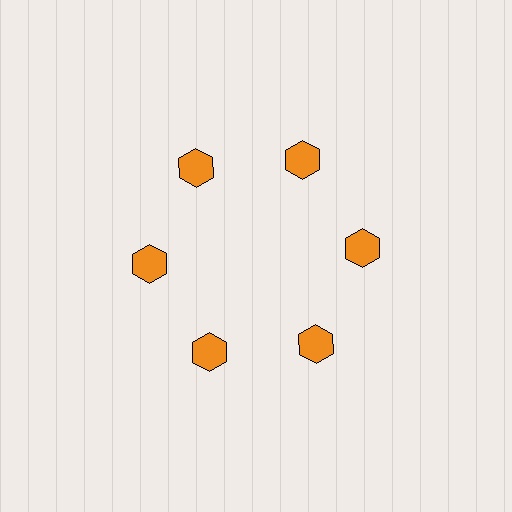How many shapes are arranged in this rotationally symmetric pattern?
There are 6 shapes, arranged in 6 groups of 1.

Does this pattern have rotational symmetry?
Yes, this pattern has 6-fold rotational symmetry. It looks the same after rotating 60 degrees around the center.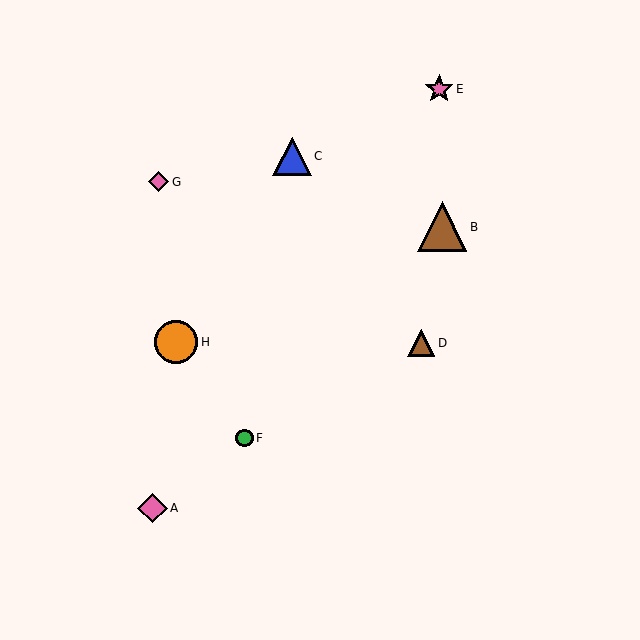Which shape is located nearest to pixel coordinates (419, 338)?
The brown triangle (labeled D) at (421, 343) is nearest to that location.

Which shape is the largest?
The brown triangle (labeled B) is the largest.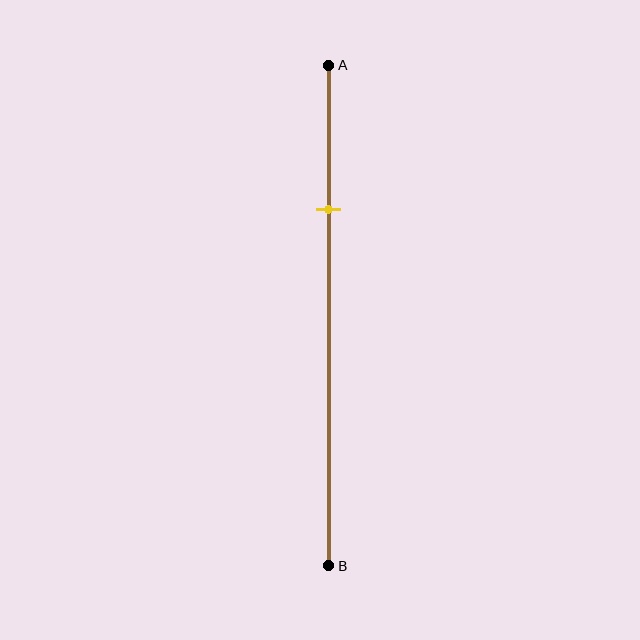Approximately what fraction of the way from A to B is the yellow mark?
The yellow mark is approximately 30% of the way from A to B.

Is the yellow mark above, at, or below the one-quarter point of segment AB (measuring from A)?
The yellow mark is below the one-quarter point of segment AB.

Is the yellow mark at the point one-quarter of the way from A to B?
No, the mark is at about 30% from A, not at the 25% one-quarter point.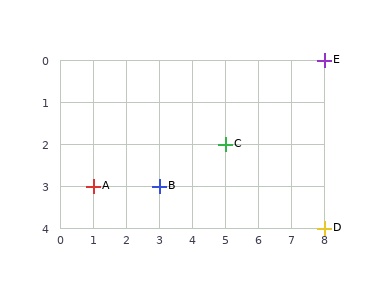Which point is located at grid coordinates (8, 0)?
Point E is at (8, 0).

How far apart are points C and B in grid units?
Points C and B are 2 columns and 1 row apart (about 2.2 grid units diagonally).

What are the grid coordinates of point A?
Point A is at grid coordinates (1, 3).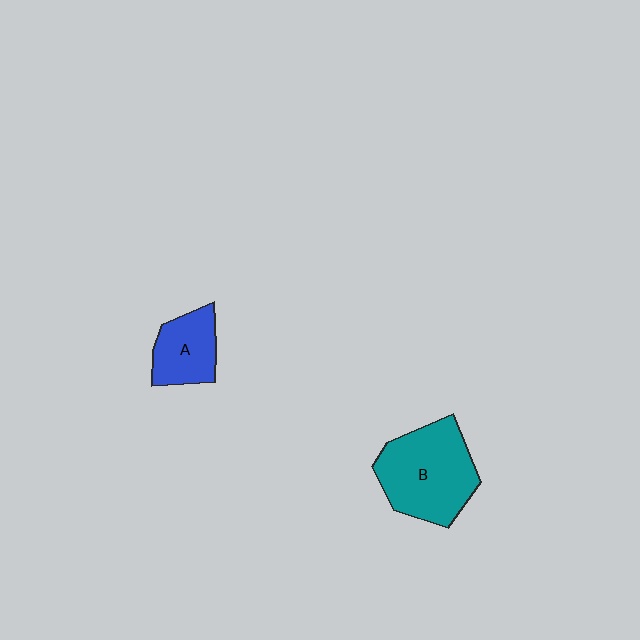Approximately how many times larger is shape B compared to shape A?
Approximately 1.9 times.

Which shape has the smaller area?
Shape A (blue).